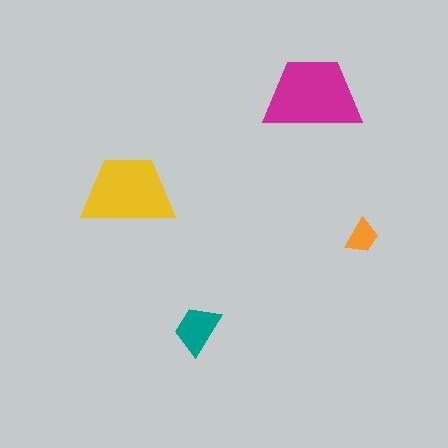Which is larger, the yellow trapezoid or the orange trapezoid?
The yellow one.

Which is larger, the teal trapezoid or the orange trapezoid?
The teal one.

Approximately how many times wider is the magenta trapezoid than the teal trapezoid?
About 2 times wider.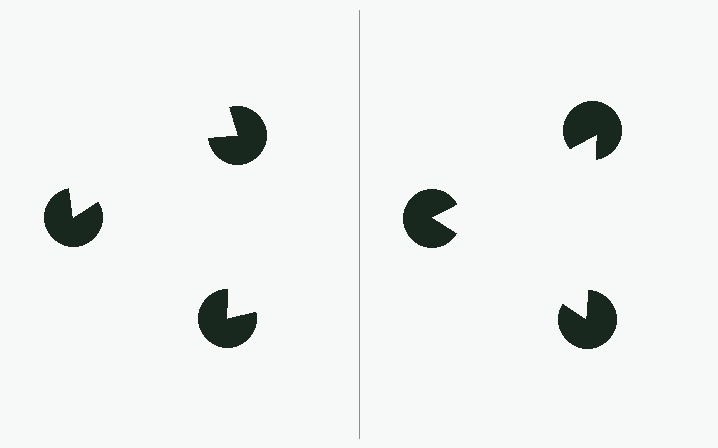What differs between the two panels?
The pac-man discs are positioned identically on both sides; only the wedge orientations differ. On the right they align to a triangle; on the left they are misaligned.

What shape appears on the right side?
An illusory triangle.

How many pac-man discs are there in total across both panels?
6 — 3 on each side.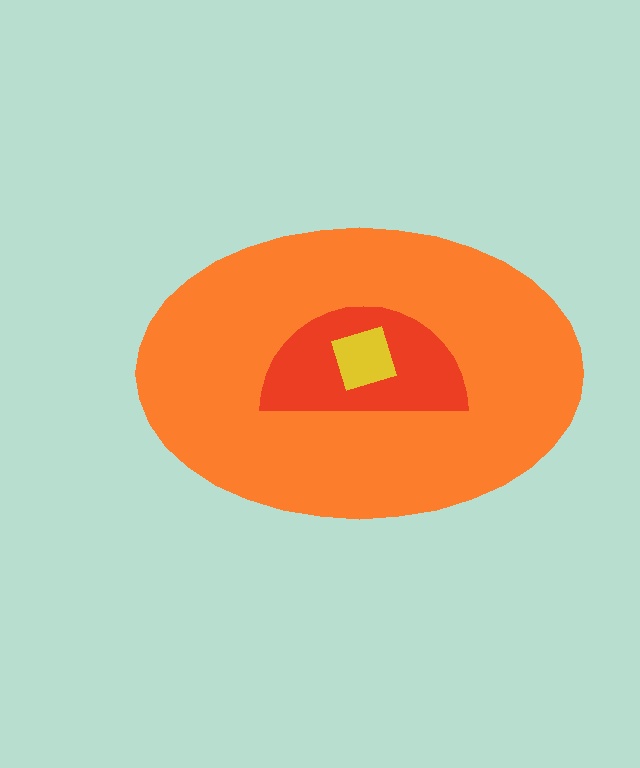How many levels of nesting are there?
3.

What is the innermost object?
The yellow square.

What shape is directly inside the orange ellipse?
The red semicircle.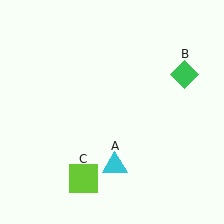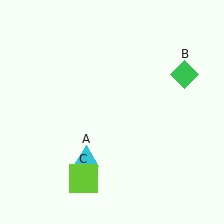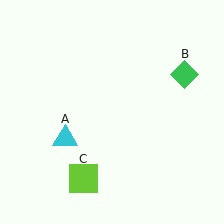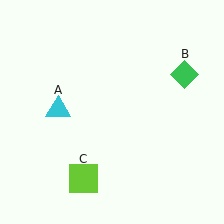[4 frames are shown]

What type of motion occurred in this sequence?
The cyan triangle (object A) rotated clockwise around the center of the scene.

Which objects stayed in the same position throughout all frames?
Green diamond (object B) and lime square (object C) remained stationary.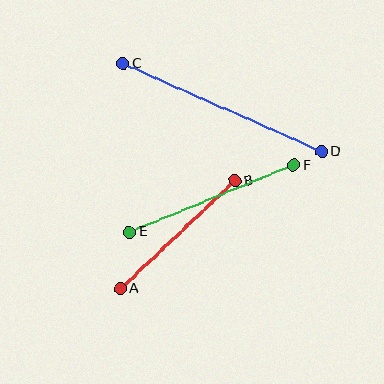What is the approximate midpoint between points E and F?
The midpoint is at approximately (212, 199) pixels.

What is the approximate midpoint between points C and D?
The midpoint is at approximately (222, 108) pixels.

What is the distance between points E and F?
The distance is approximately 178 pixels.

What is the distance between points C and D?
The distance is approximately 217 pixels.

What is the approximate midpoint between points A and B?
The midpoint is at approximately (178, 235) pixels.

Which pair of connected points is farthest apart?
Points C and D are farthest apart.